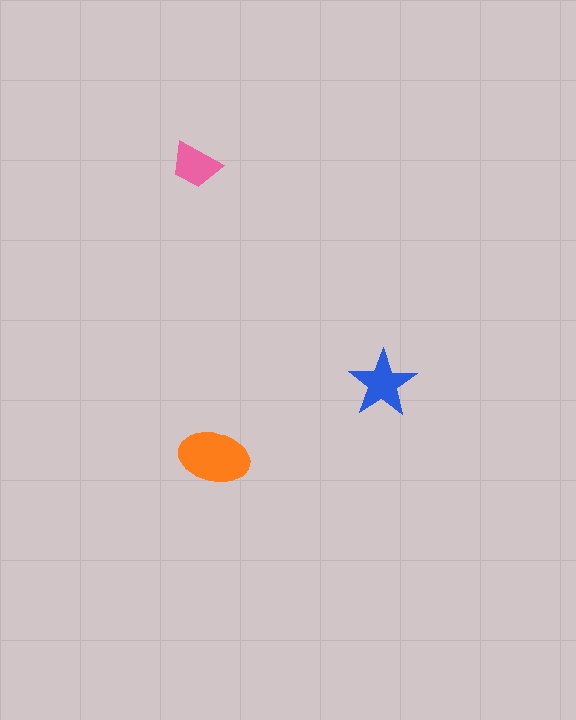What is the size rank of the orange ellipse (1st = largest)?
1st.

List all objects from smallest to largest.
The pink trapezoid, the blue star, the orange ellipse.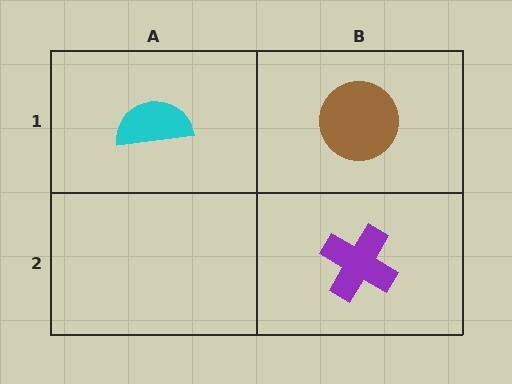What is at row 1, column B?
A brown circle.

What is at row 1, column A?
A cyan semicircle.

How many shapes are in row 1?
2 shapes.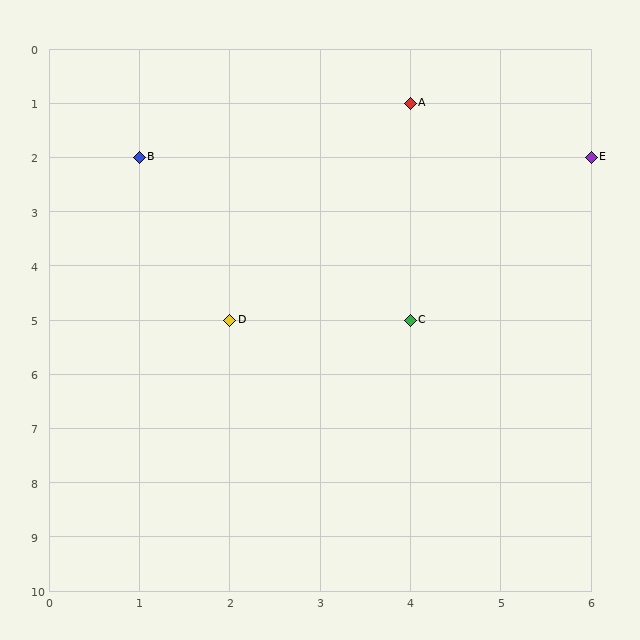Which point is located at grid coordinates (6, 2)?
Point E is at (6, 2).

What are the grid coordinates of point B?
Point B is at grid coordinates (1, 2).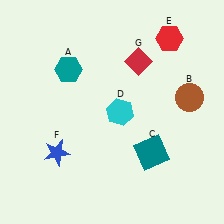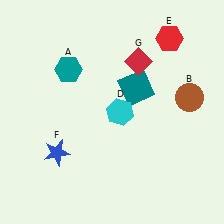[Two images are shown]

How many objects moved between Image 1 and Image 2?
1 object moved between the two images.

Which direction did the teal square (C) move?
The teal square (C) moved up.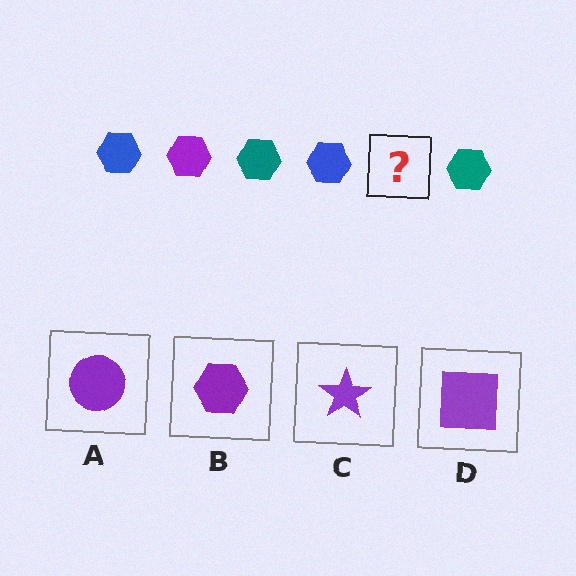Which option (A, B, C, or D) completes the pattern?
B.